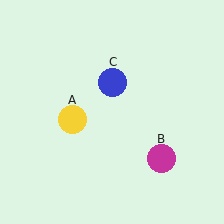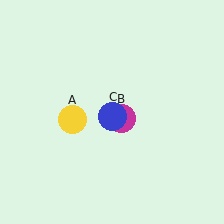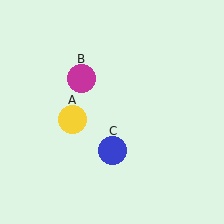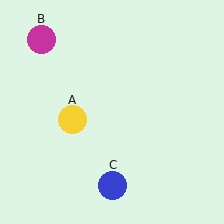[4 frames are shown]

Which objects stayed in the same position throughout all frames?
Yellow circle (object A) remained stationary.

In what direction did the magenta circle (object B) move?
The magenta circle (object B) moved up and to the left.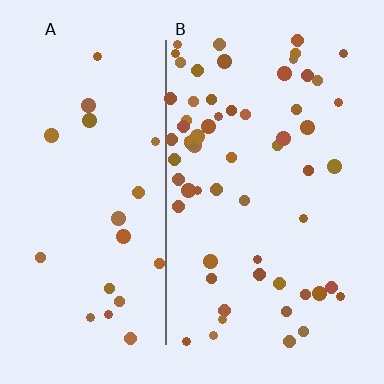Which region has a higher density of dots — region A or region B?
B (the right).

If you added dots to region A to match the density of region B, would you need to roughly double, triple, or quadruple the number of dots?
Approximately triple.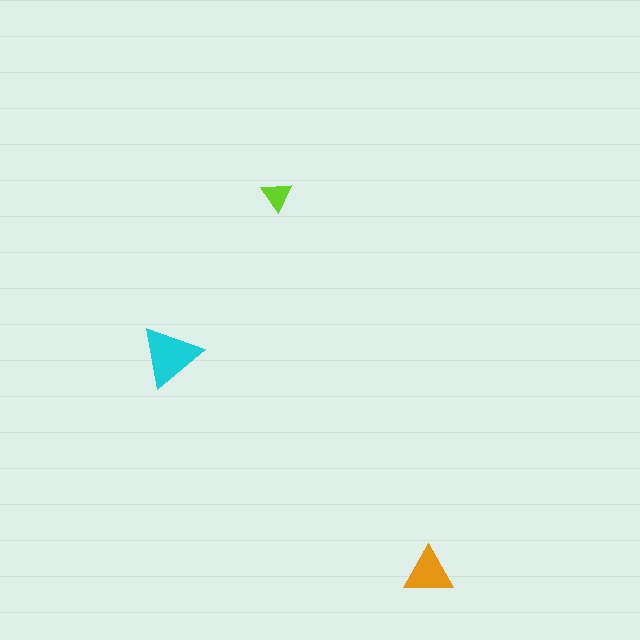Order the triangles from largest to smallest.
the cyan one, the orange one, the lime one.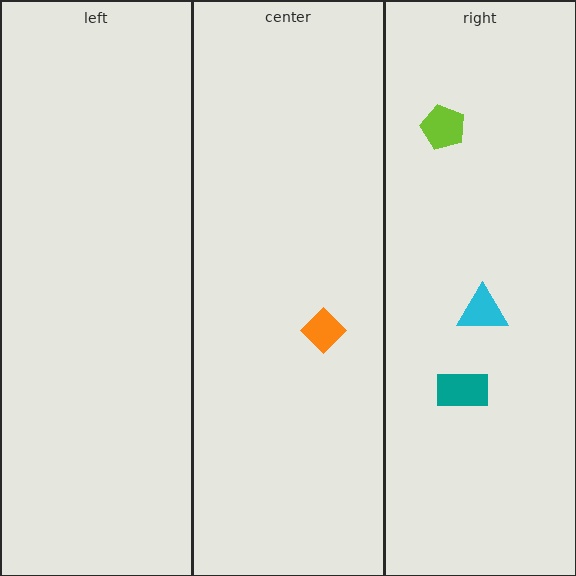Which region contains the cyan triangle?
The right region.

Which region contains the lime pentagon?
The right region.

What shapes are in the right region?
The teal rectangle, the lime pentagon, the cyan triangle.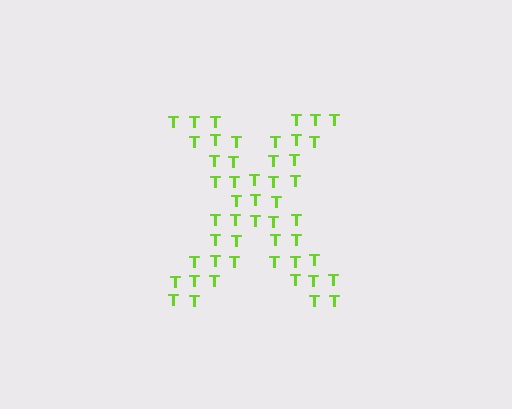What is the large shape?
The large shape is the letter X.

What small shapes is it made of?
It is made of small letter T's.